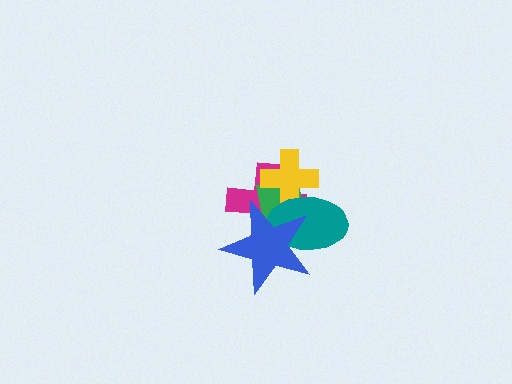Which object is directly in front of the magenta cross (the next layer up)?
The green square is directly in front of the magenta cross.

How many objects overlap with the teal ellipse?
4 objects overlap with the teal ellipse.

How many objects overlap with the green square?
4 objects overlap with the green square.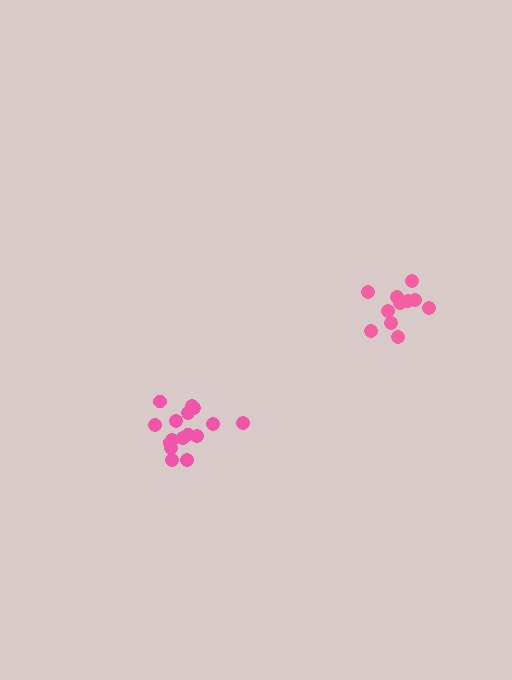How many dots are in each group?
Group 1: 16 dots, Group 2: 11 dots (27 total).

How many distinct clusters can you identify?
There are 2 distinct clusters.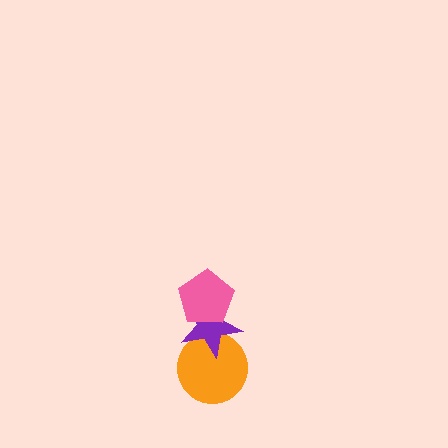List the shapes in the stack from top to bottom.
From top to bottom: the pink pentagon, the purple star, the orange circle.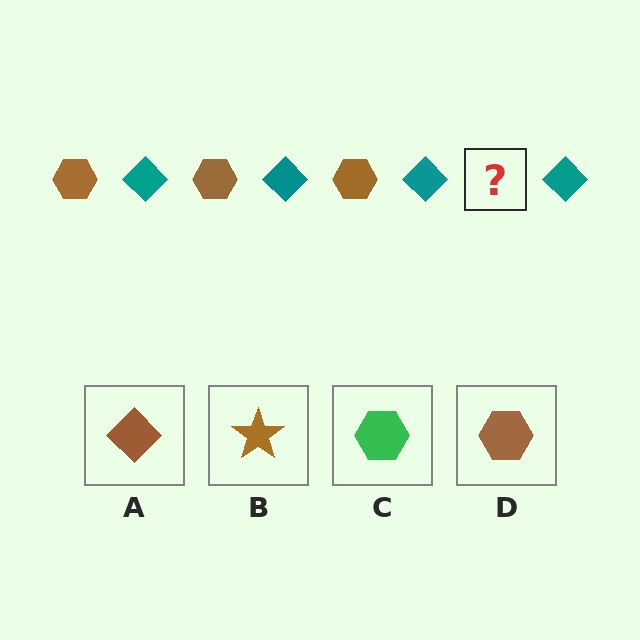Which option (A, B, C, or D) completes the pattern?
D.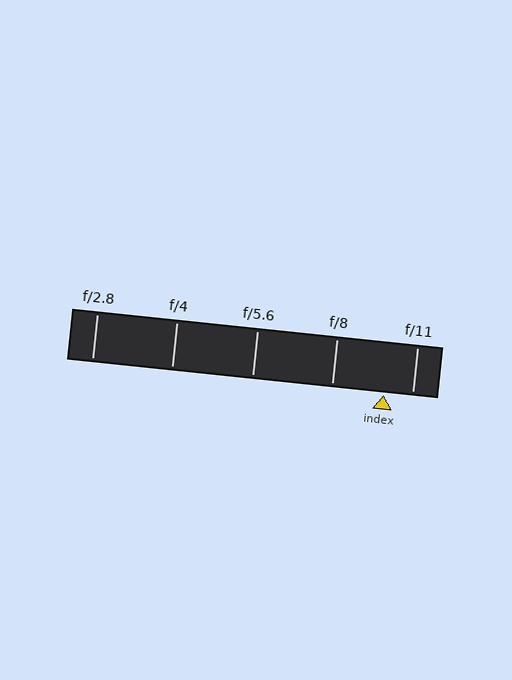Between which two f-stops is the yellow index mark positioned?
The index mark is between f/8 and f/11.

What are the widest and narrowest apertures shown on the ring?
The widest aperture shown is f/2.8 and the narrowest is f/11.